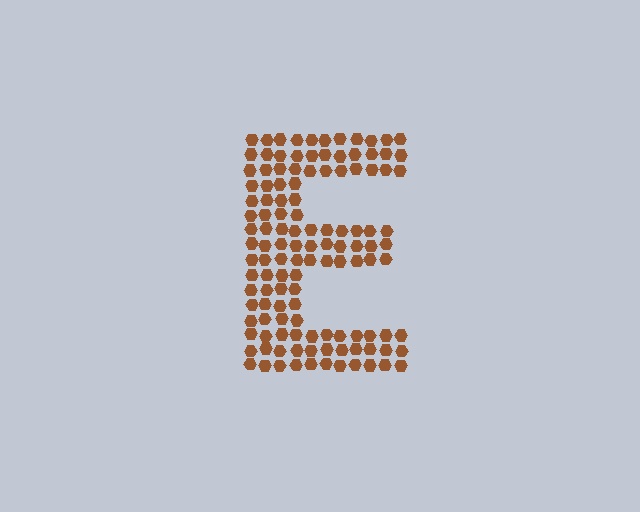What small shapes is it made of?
It is made of small hexagons.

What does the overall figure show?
The overall figure shows the letter E.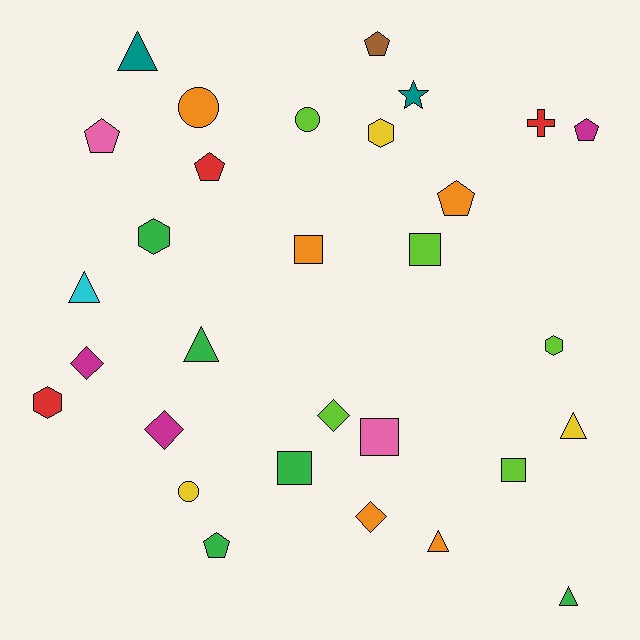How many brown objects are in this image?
There is 1 brown object.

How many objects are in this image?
There are 30 objects.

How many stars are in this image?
There is 1 star.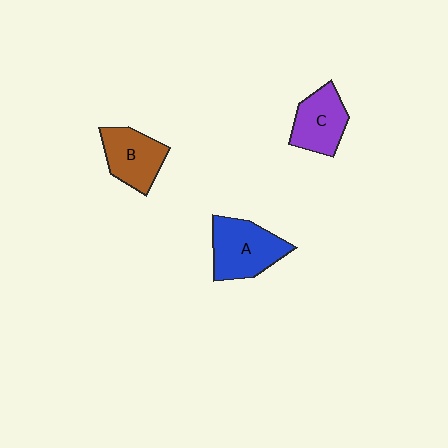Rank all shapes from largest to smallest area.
From largest to smallest: A (blue), B (brown), C (purple).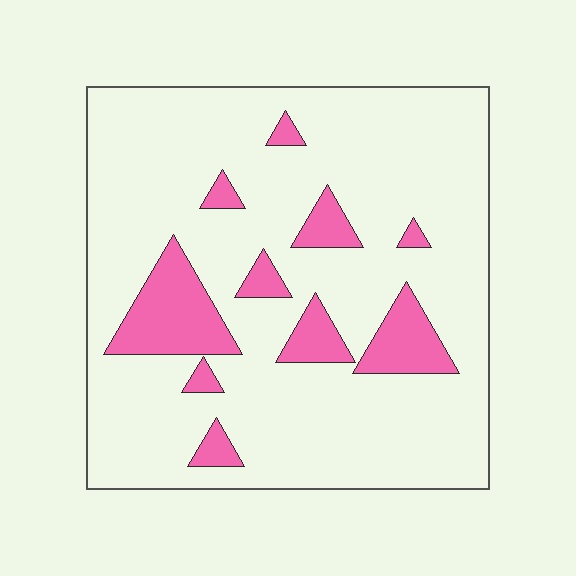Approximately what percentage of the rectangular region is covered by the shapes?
Approximately 15%.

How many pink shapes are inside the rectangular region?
10.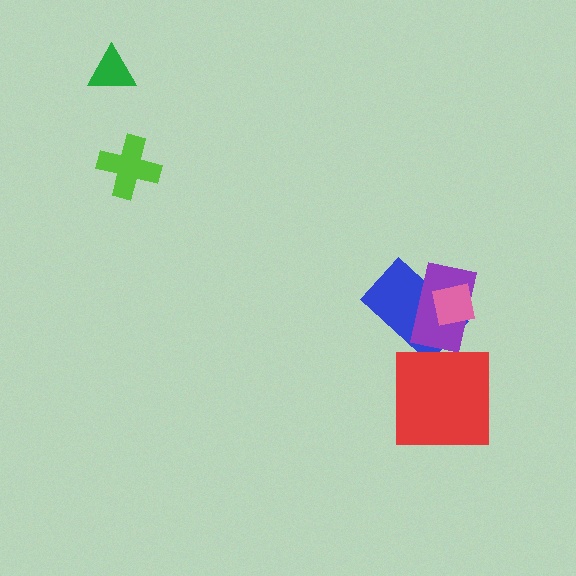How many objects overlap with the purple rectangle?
2 objects overlap with the purple rectangle.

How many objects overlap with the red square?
0 objects overlap with the red square.